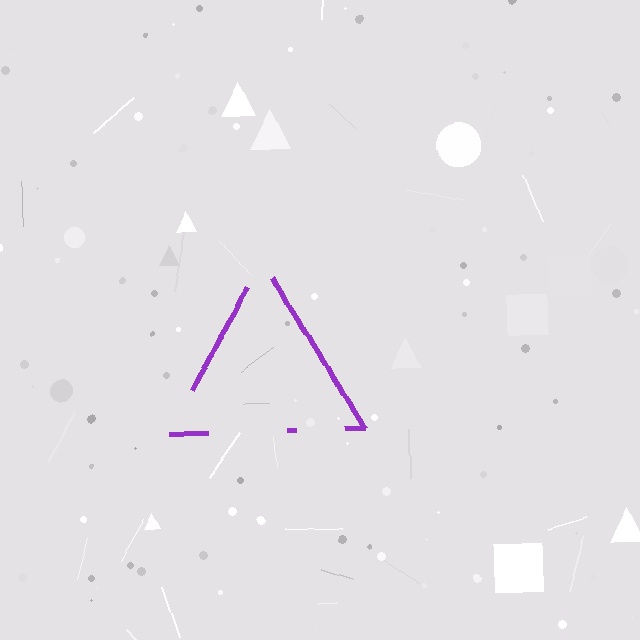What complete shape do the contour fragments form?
The contour fragments form a triangle.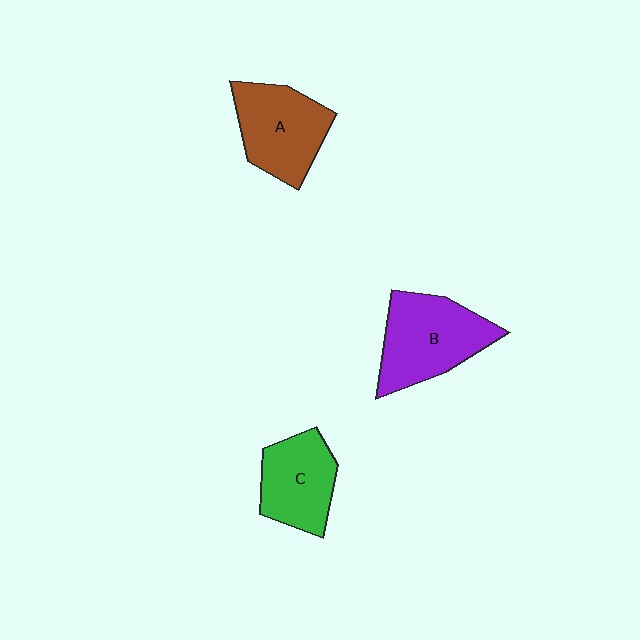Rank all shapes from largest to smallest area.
From largest to smallest: B (purple), A (brown), C (green).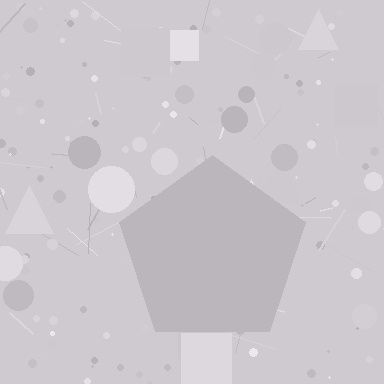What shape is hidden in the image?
A pentagon is hidden in the image.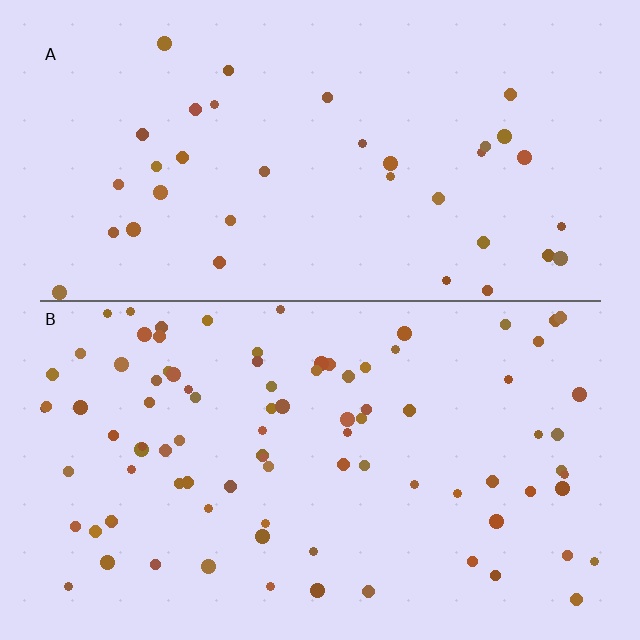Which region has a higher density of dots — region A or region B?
B (the bottom).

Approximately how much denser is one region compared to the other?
Approximately 2.5× — region B over region A.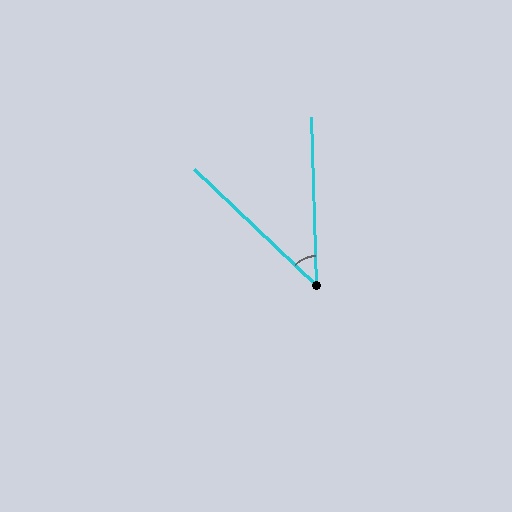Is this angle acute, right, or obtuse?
It is acute.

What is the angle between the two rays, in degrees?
Approximately 45 degrees.